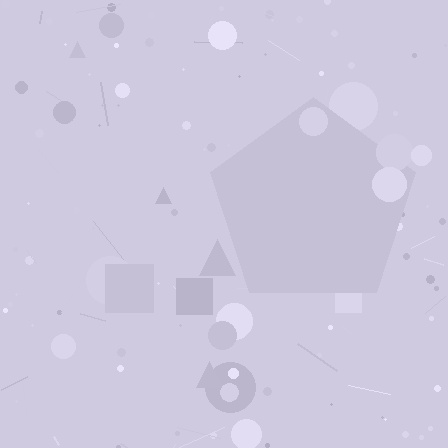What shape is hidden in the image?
A pentagon is hidden in the image.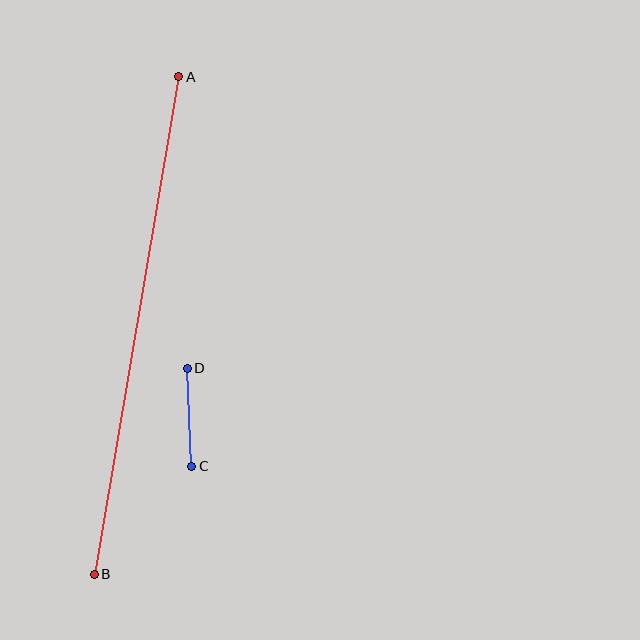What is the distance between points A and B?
The distance is approximately 505 pixels.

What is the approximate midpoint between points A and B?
The midpoint is at approximately (137, 325) pixels.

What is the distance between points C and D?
The distance is approximately 98 pixels.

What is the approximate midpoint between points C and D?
The midpoint is at approximately (189, 417) pixels.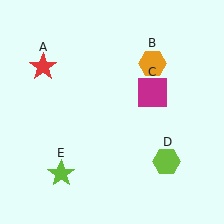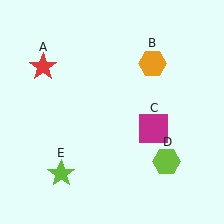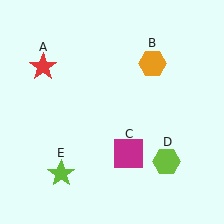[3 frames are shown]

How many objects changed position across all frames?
1 object changed position: magenta square (object C).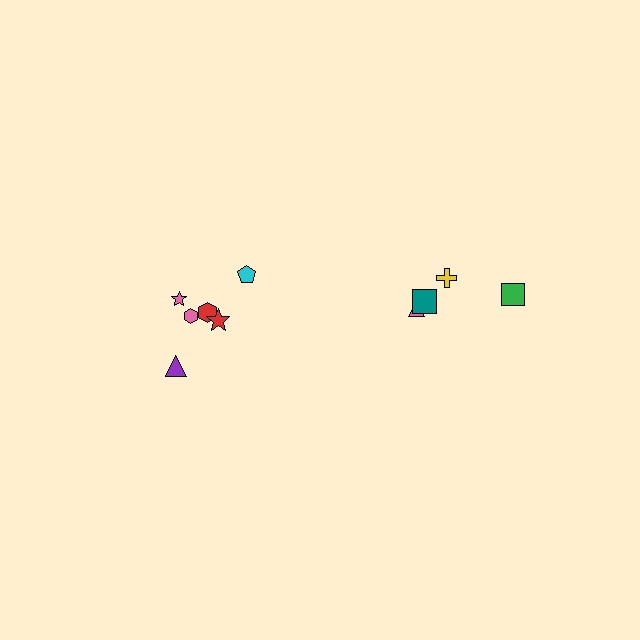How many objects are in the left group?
There are 6 objects.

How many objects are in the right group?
There are 4 objects.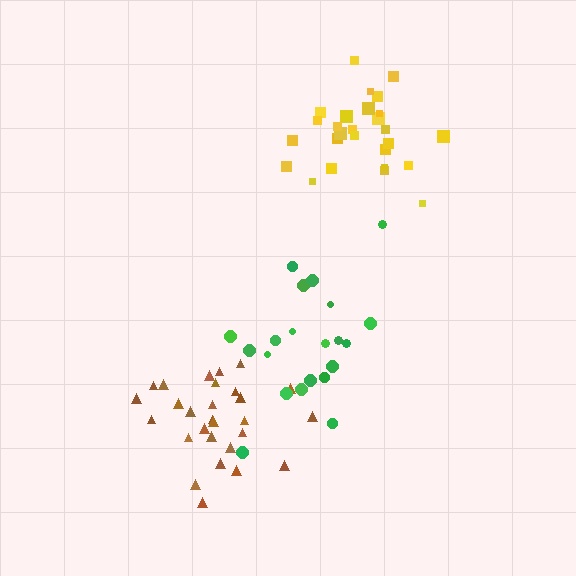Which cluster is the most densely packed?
Brown.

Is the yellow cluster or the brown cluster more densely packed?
Brown.